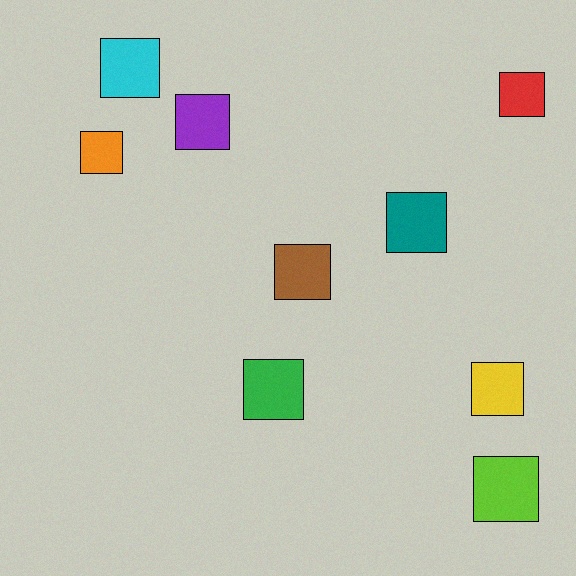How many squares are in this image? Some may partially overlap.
There are 9 squares.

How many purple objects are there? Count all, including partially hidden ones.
There is 1 purple object.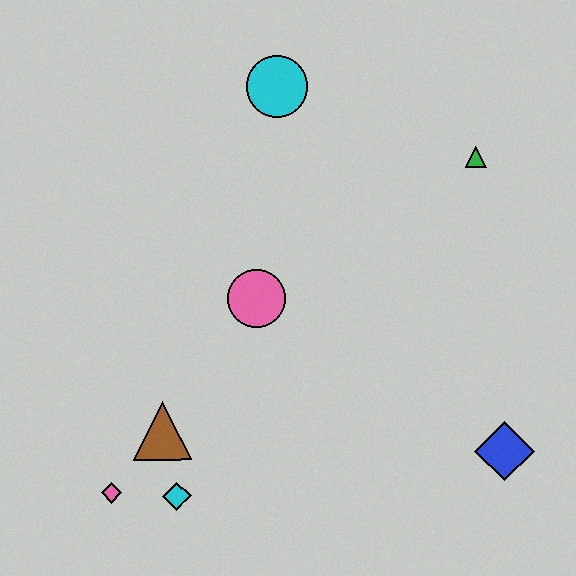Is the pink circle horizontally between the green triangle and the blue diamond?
No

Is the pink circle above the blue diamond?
Yes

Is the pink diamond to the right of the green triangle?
No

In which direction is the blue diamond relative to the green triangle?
The blue diamond is below the green triangle.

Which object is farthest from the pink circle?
The blue diamond is farthest from the pink circle.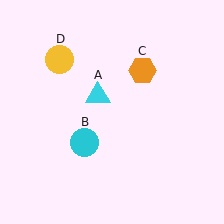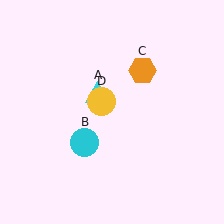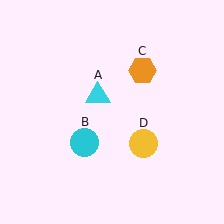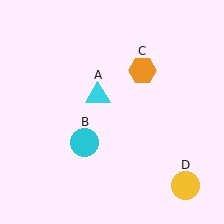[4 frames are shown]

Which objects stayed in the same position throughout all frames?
Cyan triangle (object A) and cyan circle (object B) and orange hexagon (object C) remained stationary.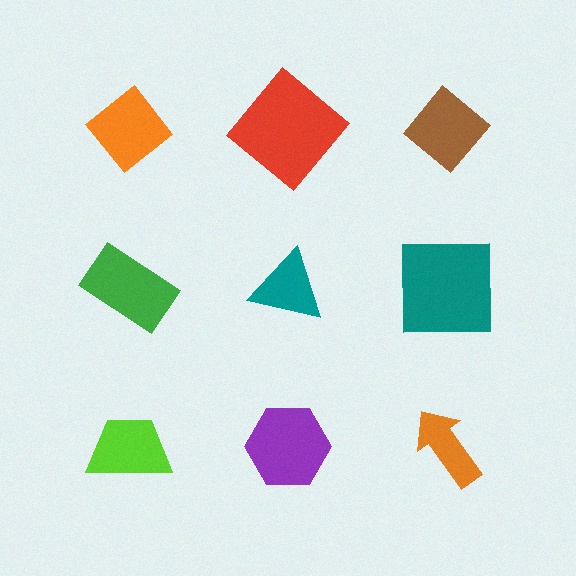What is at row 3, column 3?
An orange arrow.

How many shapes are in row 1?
3 shapes.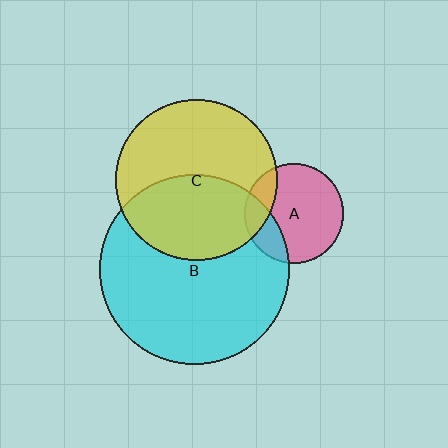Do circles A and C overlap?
Yes.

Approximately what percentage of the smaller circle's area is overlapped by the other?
Approximately 20%.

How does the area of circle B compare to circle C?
Approximately 1.4 times.